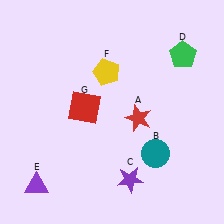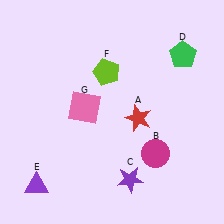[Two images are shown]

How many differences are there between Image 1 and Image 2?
There are 3 differences between the two images.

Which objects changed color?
B changed from teal to magenta. F changed from yellow to lime. G changed from red to pink.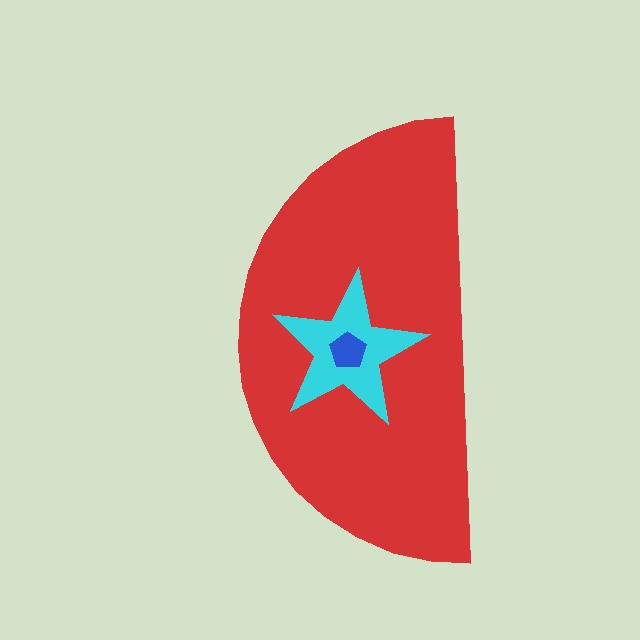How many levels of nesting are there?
3.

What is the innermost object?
The blue pentagon.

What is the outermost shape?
The red semicircle.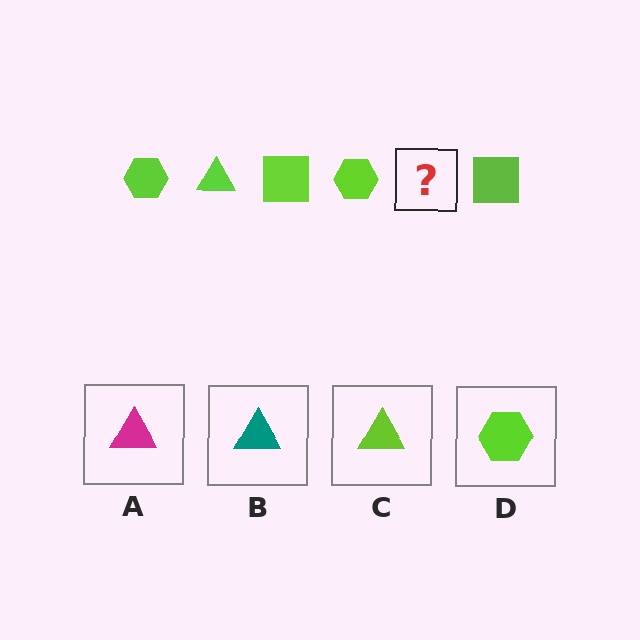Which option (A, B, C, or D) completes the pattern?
C.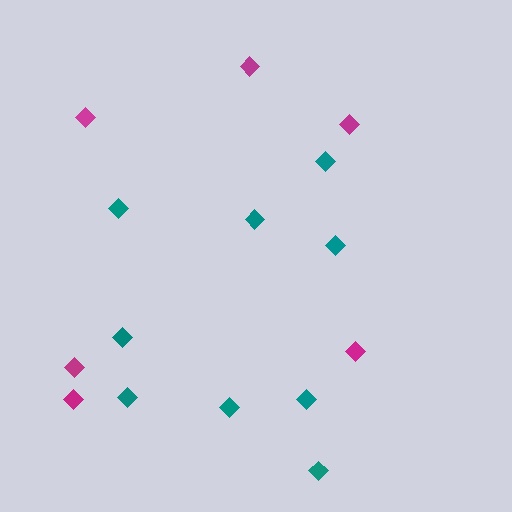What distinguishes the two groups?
There are 2 groups: one group of magenta diamonds (6) and one group of teal diamonds (9).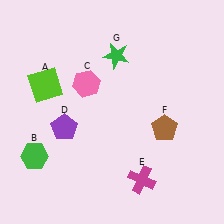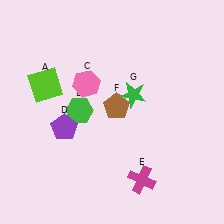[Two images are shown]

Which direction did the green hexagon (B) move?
The green hexagon (B) moved up.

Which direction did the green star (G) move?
The green star (G) moved down.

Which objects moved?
The objects that moved are: the green hexagon (B), the brown pentagon (F), the green star (G).